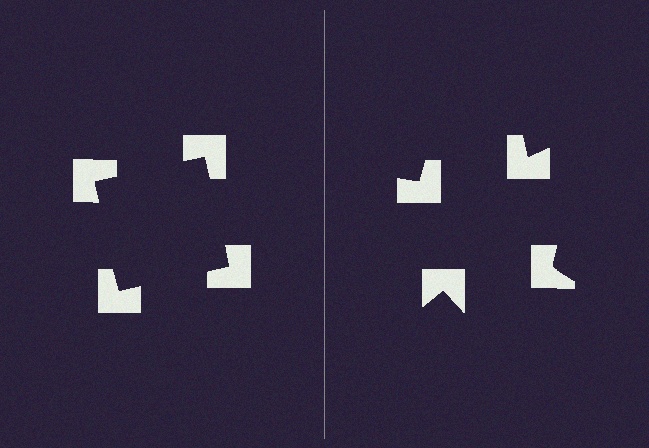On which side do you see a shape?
An illusory square appears on the left side. On the right side the wedge cuts are rotated, so no coherent shape forms.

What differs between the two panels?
The notched squares are positioned identically on both sides; only the wedge orientations differ. On the left they align to a square; on the right they are misaligned.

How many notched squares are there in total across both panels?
8 — 4 on each side.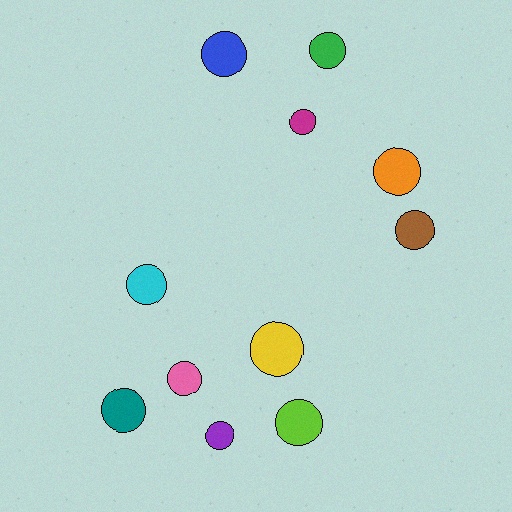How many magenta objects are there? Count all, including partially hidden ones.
There is 1 magenta object.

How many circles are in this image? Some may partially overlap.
There are 11 circles.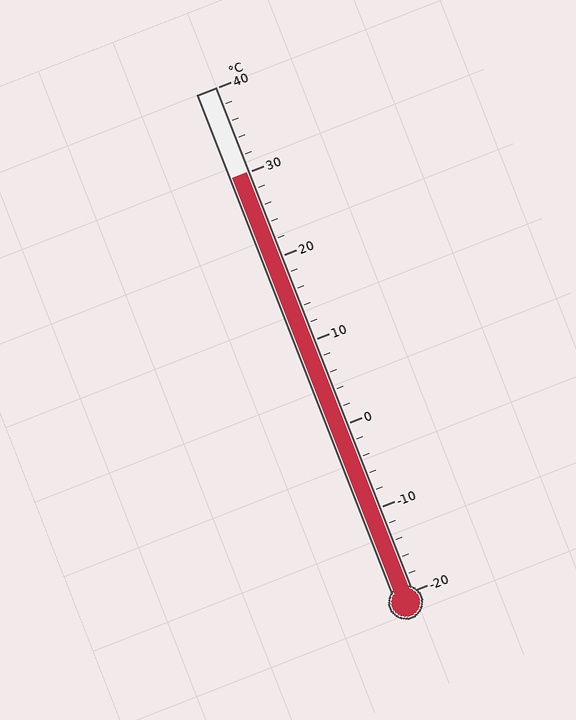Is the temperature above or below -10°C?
The temperature is above -10°C.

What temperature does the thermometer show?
The thermometer shows approximately 30°C.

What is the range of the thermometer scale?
The thermometer scale ranges from -20°C to 40°C.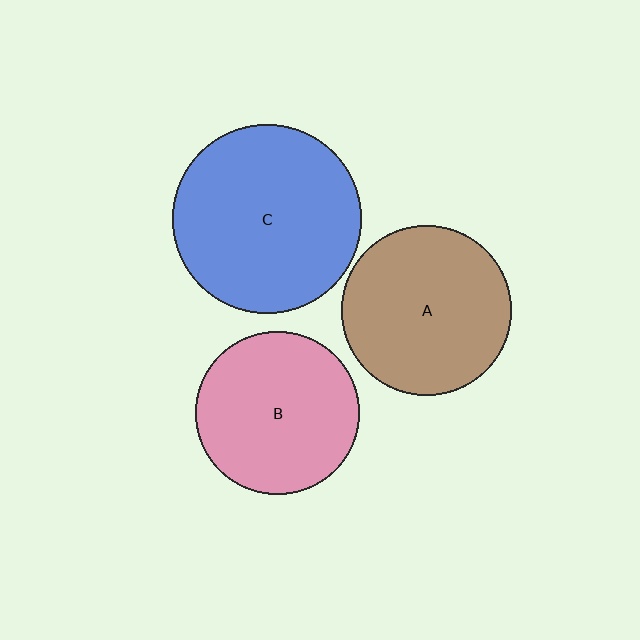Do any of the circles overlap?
No, none of the circles overlap.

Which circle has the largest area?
Circle C (blue).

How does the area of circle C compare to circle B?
Approximately 1.3 times.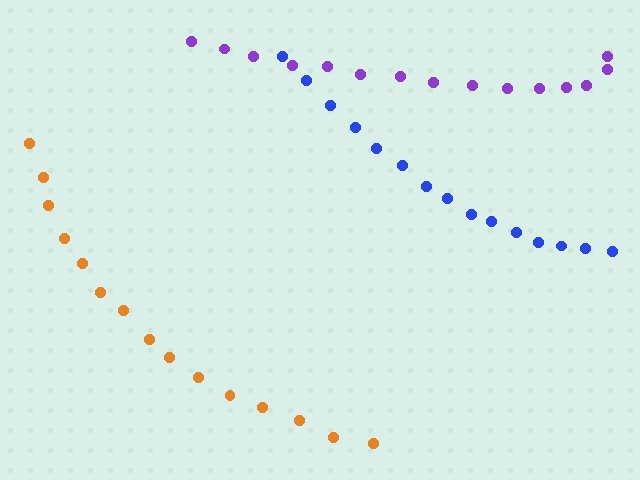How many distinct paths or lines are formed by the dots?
There are 3 distinct paths.